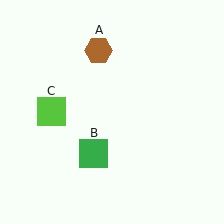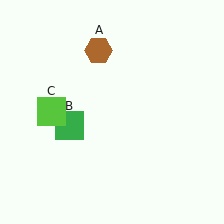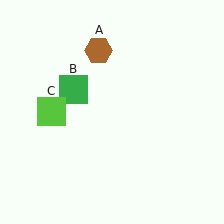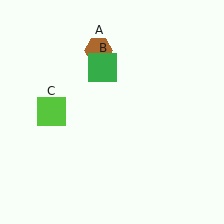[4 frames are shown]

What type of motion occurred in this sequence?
The green square (object B) rotated clockwise around the center of the scene.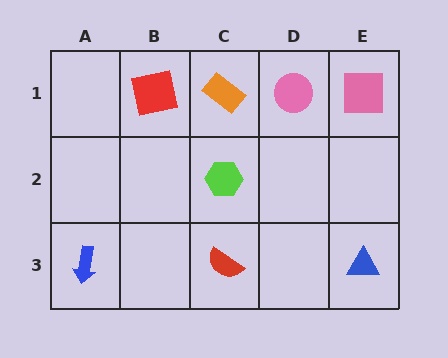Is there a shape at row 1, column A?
No, that cell is empty.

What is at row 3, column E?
A blue triangle.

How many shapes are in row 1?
4 shapes.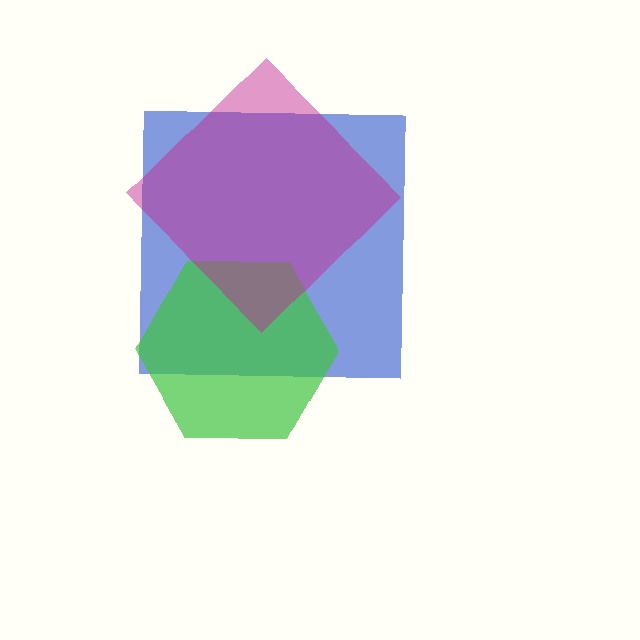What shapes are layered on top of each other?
The layered shapes are: a blue square, a green hexagon, a magenta diamond.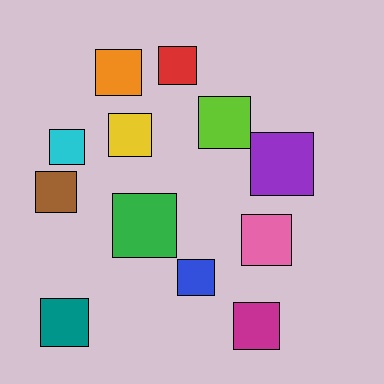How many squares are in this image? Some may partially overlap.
There are 12 squares.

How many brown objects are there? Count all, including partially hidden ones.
There is 1 brown object.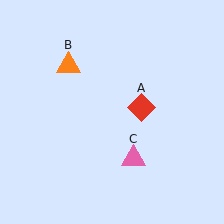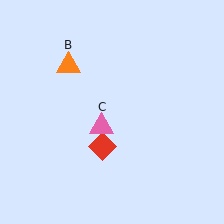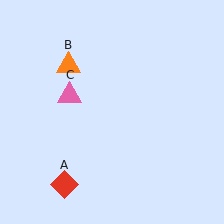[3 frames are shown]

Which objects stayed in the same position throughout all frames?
Orange triangle (object B) remained stationary.